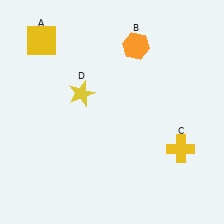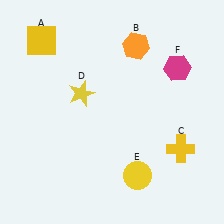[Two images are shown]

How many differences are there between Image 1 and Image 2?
There are 2 differences between the two images.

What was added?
A yellow circle (E), a magenta hexagon (F) were added in Image 2.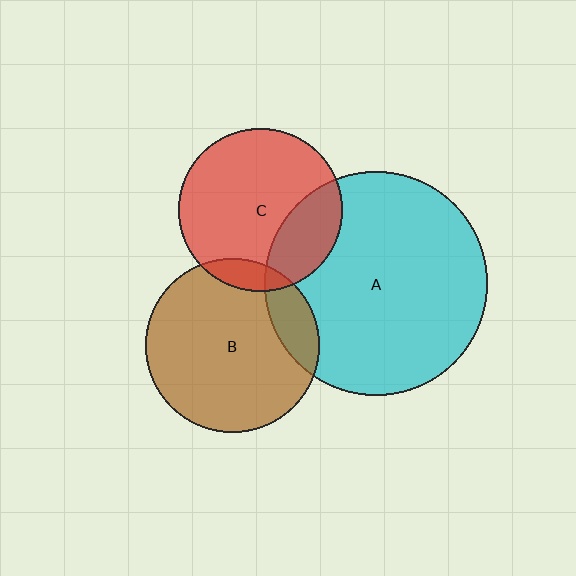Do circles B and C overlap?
Yes.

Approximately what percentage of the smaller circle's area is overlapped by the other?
Approximately 10%.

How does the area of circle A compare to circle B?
Approximately 1.7 times.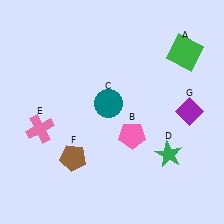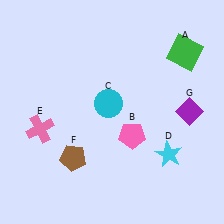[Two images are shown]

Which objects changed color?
C changed from teal to cyan. D changed from green to cyan.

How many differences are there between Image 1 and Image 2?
There are 2 differences between the two images.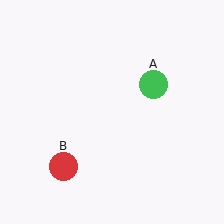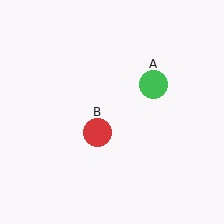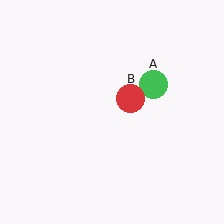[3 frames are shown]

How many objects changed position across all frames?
1 object changed position: red circle (object B).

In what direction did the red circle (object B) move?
The red circle (object B) moved up and to the right.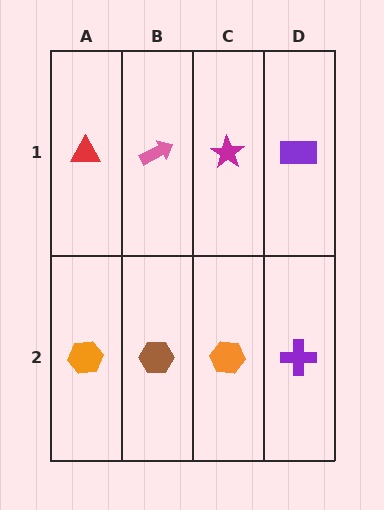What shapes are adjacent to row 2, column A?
A red triangle (row 1, column A), a brown hexagon (row 2, column B).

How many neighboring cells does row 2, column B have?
3.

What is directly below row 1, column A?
An orange hexagon.